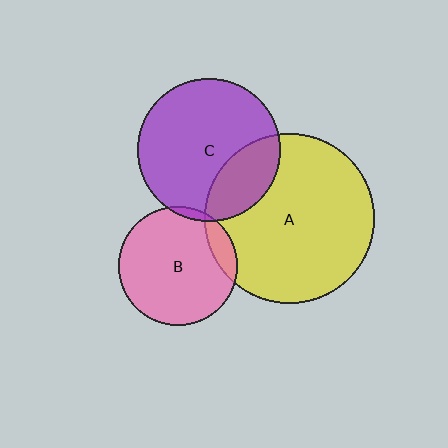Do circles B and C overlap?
Yes.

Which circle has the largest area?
Circle A (yellow).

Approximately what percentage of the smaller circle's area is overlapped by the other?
Approximately 5%.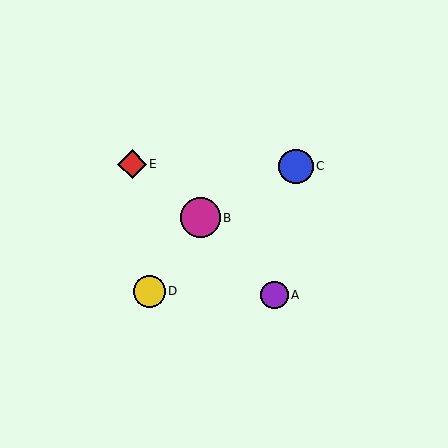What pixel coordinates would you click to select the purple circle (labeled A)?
Click at (275, 295) to select the purple circle A.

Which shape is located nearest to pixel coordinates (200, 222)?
The magenta circle (labeled B) at (200, 218) is nearest to that location.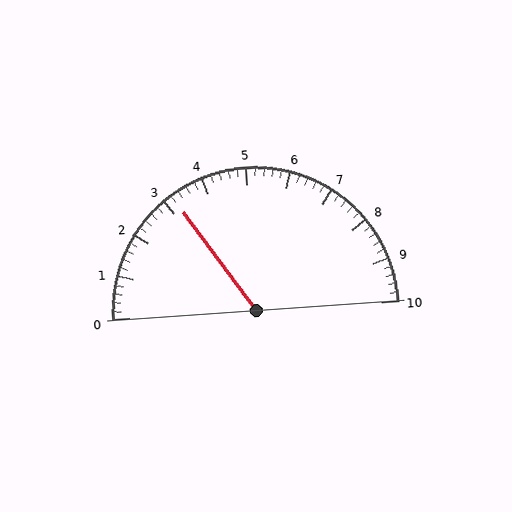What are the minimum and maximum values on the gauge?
The gauge ranges from 0 to 10.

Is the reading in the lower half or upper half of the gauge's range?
The reading is in the lower half of the range (0 to 10).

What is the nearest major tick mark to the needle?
The nearest major tick mark is 3.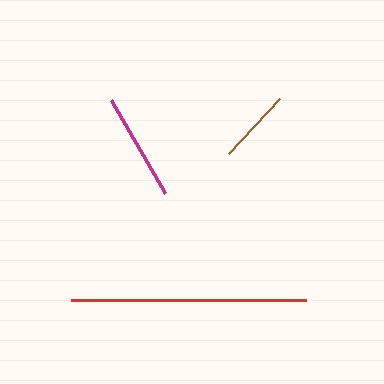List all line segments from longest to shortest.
From longest to shortest: red, magenta, brown.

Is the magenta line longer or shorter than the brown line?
The magenta line is longer than the brown line.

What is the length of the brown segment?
The brown segment is approximately 75 pixels long.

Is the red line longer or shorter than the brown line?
The red line is longer than the brown line.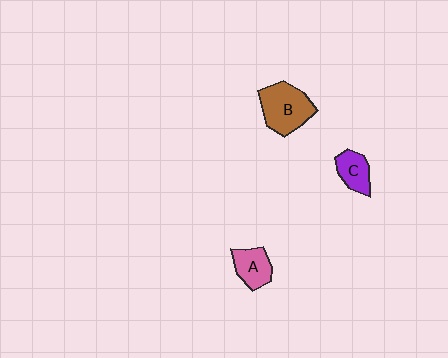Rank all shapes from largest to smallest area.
From largest to smallest: B (brown), A (pink), C (purple).